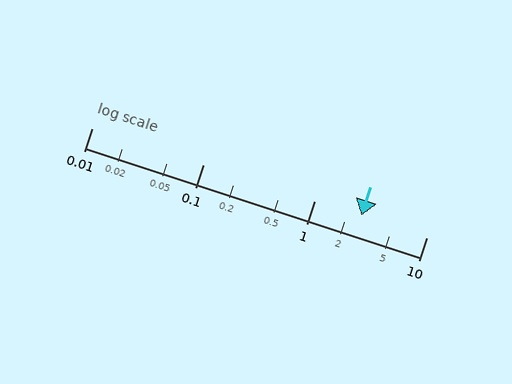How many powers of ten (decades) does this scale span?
The scale spans 3 decades, from 0.01 to 10.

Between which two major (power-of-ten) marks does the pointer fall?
The pointer is between 1 and 10.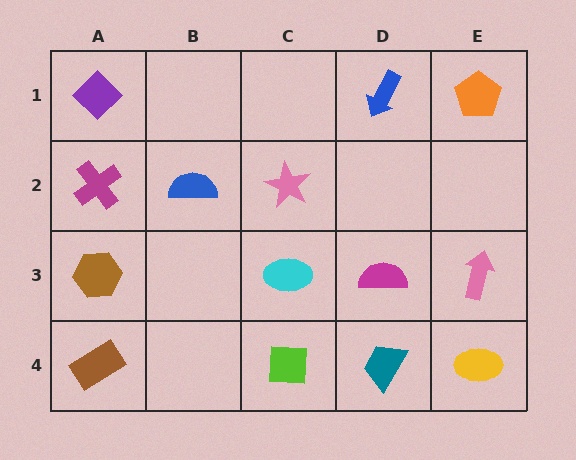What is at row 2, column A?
A magenta cross.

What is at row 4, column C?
A lime square.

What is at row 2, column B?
A blue semicircle.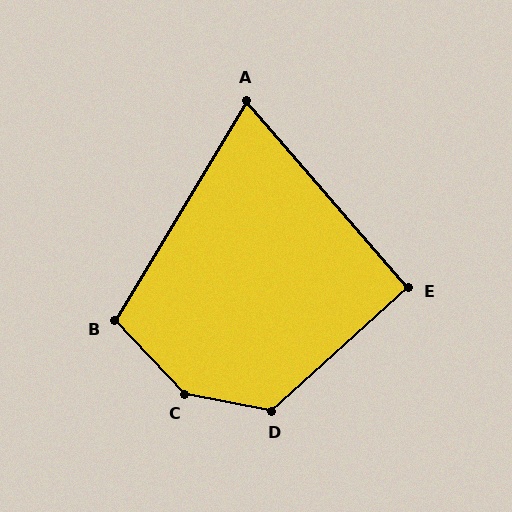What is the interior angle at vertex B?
Approximately 105 degrees (obtuse).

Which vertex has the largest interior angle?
C, at approximately 144 degrees.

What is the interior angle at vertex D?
Approximately 127 degrees (obtuse).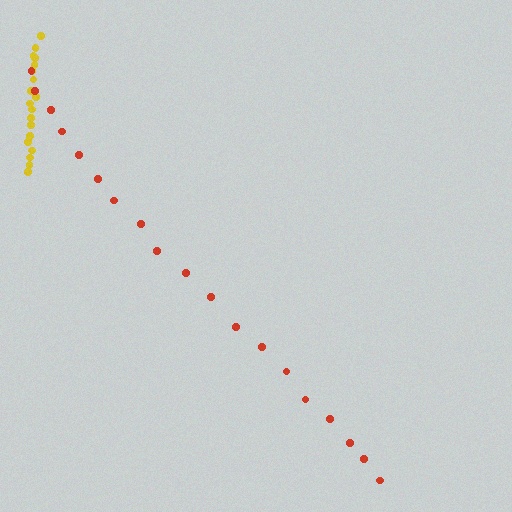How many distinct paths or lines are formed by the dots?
There are 2 distinct paths.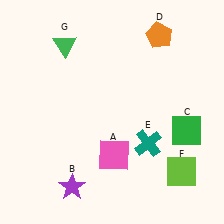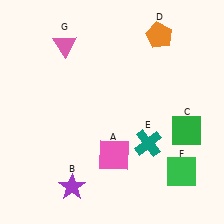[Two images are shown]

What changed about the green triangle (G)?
In Image 1, G is green. In Image 2, it changed to pink.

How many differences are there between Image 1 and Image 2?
There are 2 differences between the two images.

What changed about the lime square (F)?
In Image 1, F is lime. In Image 2, it changed to green.